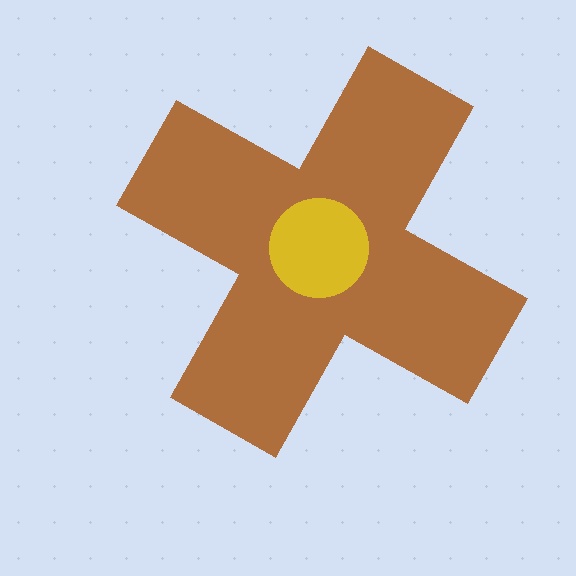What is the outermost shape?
The brown cross.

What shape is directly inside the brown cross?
The yellow circle.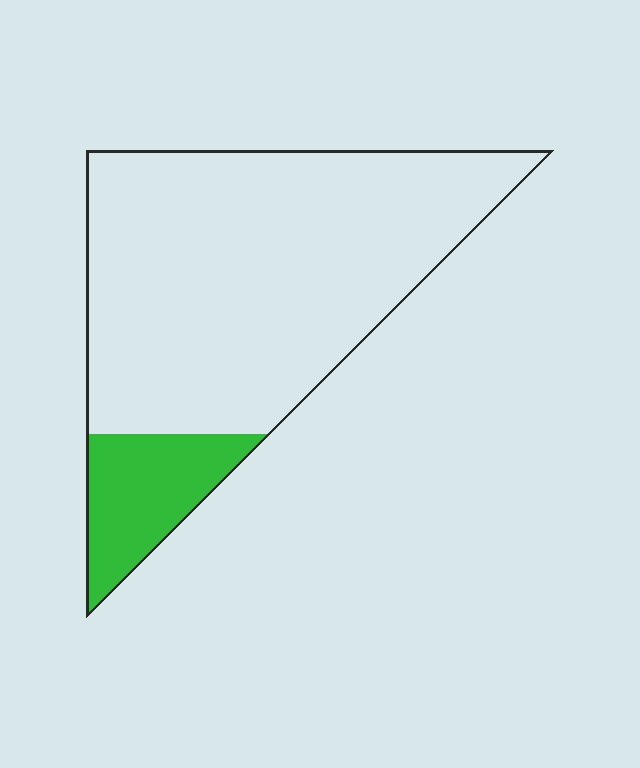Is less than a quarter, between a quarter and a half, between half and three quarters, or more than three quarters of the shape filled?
Less than a quarter.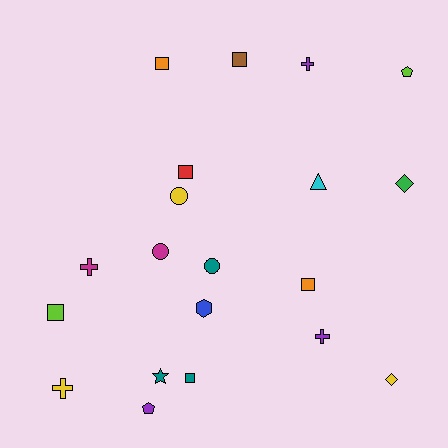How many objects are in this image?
There are 20 objects.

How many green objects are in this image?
There is 1 green object.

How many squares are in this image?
There are 6 squares.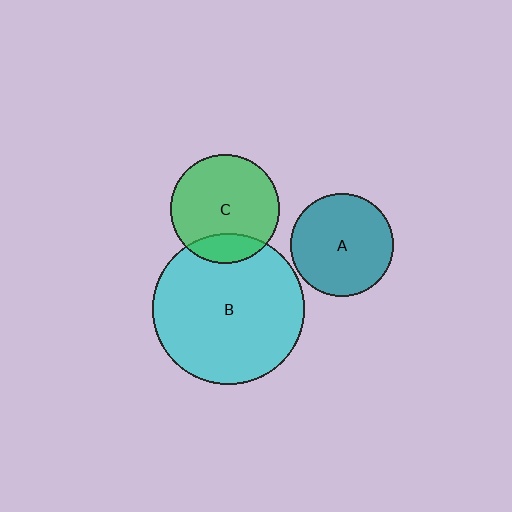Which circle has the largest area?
Circle B (cyan).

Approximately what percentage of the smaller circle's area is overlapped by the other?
Approximately 20%.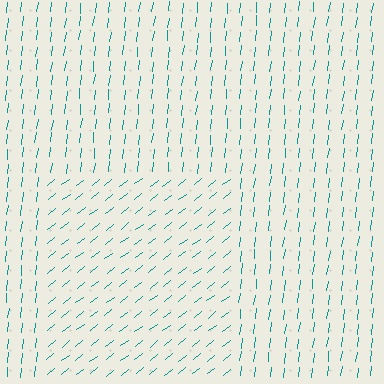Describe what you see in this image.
The image is filled with small teal line segments. A rectangle region in the image has lines oriented differently from the surrounding lines, creating a visible texture boundary.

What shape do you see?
I see a rectangle.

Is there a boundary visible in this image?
Yes, there is a texture boundary formed by a change in line orientation.